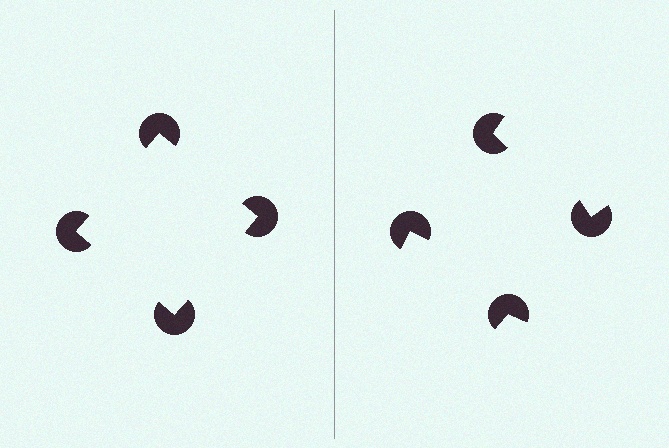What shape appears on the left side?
An illusory square.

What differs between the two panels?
The pac-man discs are positioned identically on both sides; only the wedge orientations differ. On the left they align to a square; on the right they are misaligned.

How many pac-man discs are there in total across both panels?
8 — 4 on each side.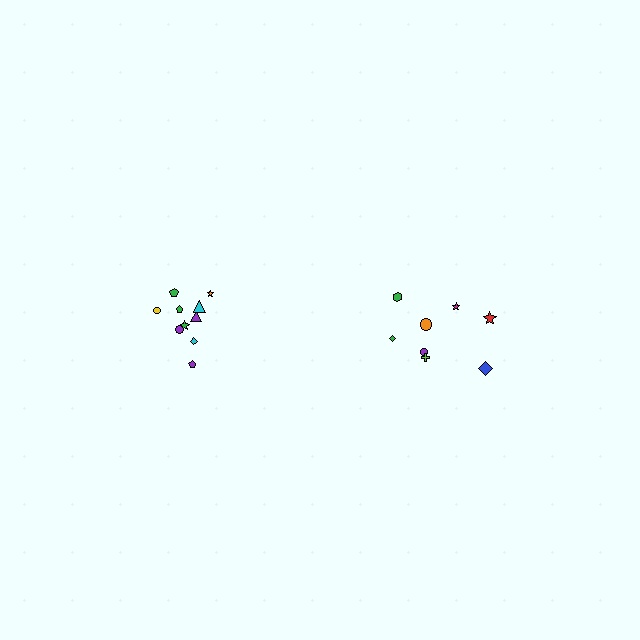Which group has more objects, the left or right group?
The left group.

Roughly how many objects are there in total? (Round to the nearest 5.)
Roughly 20 objects in total.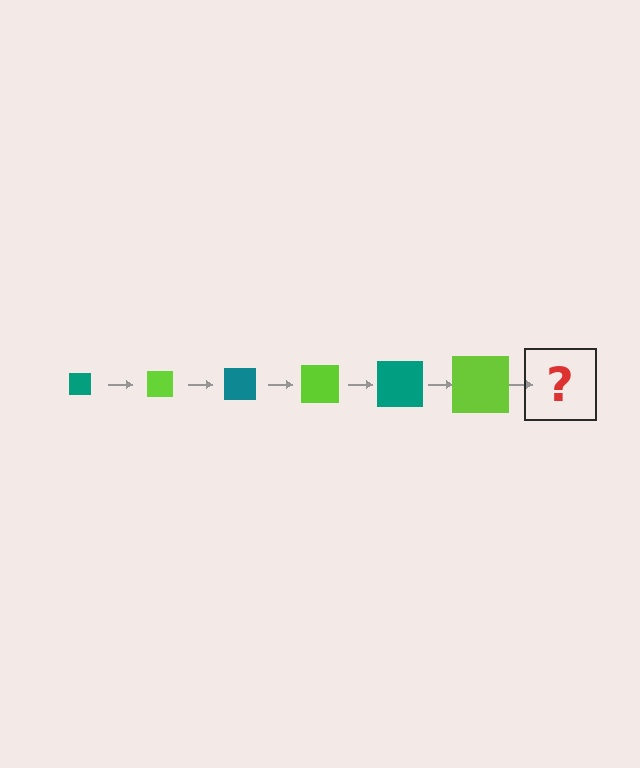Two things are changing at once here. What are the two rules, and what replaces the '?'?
The two rules are that the square grows larger each step and the color cycles through teal and lime. The '?' should be a teal square, larger than the previous one.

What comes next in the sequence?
The next element should be a teal square, larger than the previous one.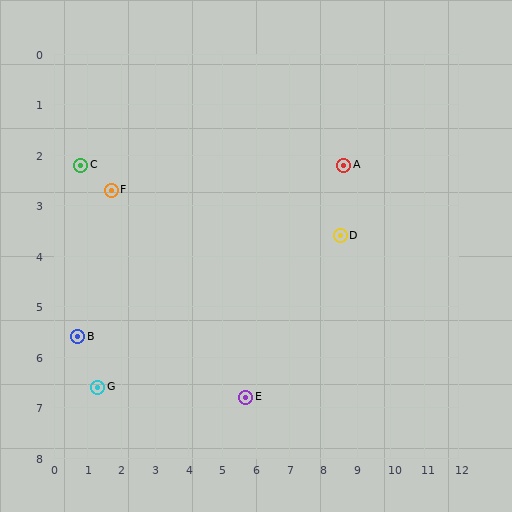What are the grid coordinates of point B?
Point B is at approximately (0.7, 5.6).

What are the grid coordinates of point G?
Point G is at approximately (1.3, 6.6).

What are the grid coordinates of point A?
Point A is at approximately (8.6, 2.2).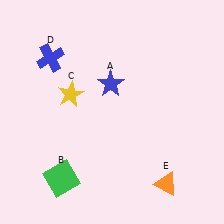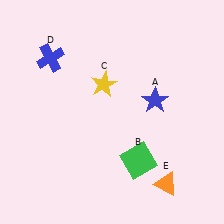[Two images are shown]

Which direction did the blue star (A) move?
The blue star (A) moved right.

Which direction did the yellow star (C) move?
The yellow star (C) moved right.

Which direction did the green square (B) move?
The green square (B) moved right.